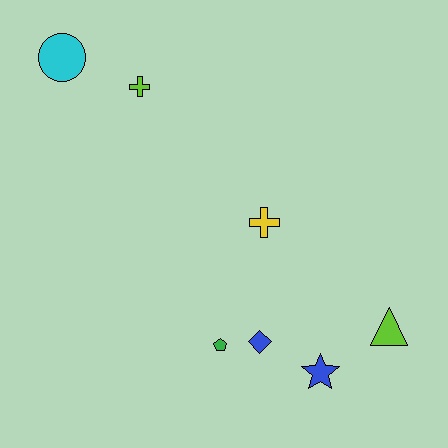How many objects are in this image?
There are 7 objects.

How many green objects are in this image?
There is 1 green object.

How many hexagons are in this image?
There are no hexagons.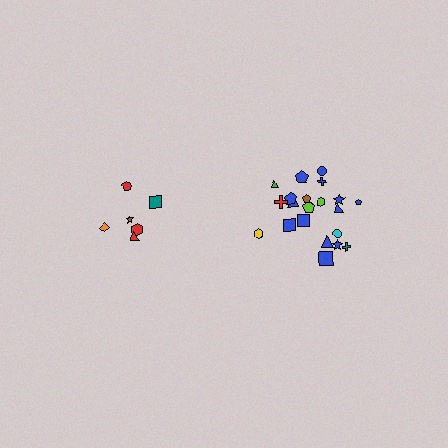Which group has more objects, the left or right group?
The right group.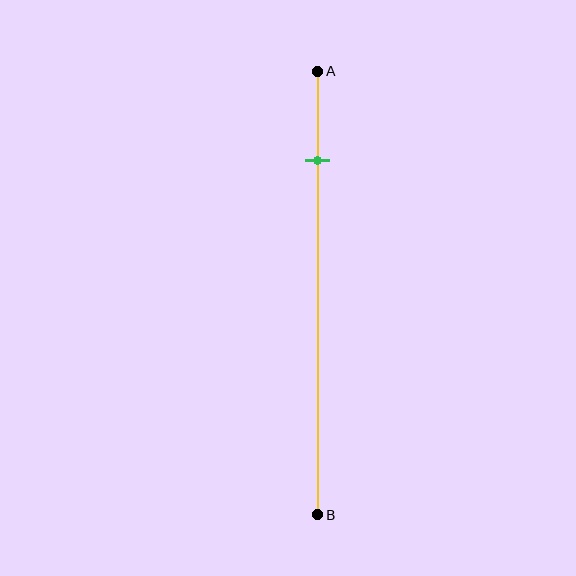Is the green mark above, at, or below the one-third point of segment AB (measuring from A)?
The green mark is above the one-third point of segment AB.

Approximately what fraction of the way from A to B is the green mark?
The green mark is approximately 20% of the way from A to B.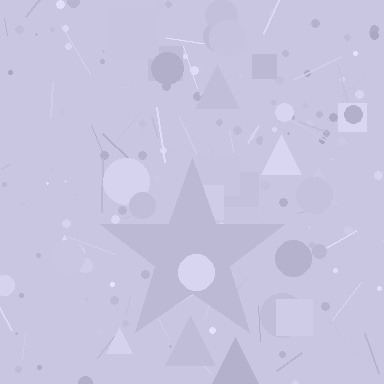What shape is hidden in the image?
A star is hidden in the image.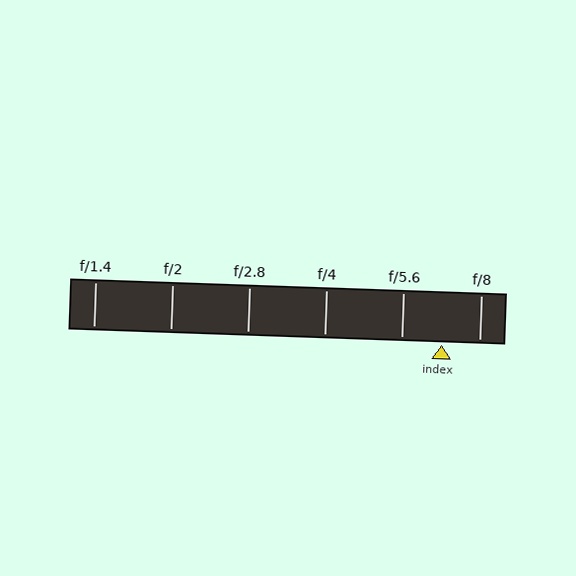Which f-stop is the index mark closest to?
The index mark is closest to f/8.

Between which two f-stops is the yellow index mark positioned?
The index mark is between f/5.6 and f/8.